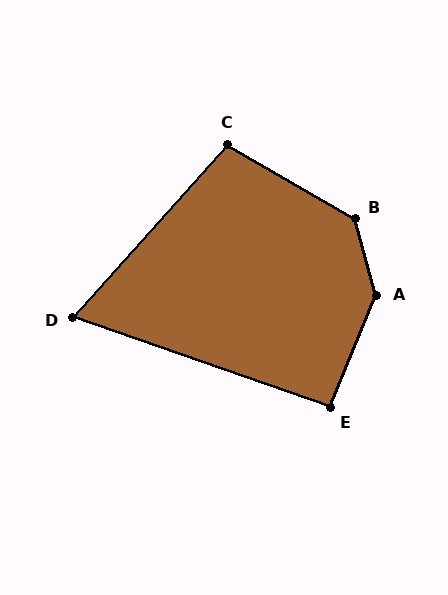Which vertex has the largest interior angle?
A, at approximately 142 degrees.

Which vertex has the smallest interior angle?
D, at approximately 67 degrees.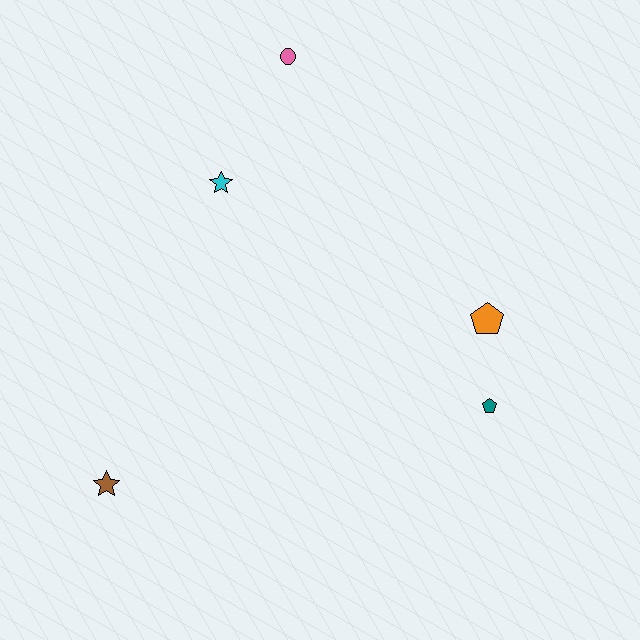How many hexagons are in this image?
There are no hexagons.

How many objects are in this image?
There are 5 objects.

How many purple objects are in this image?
There are no purple objects.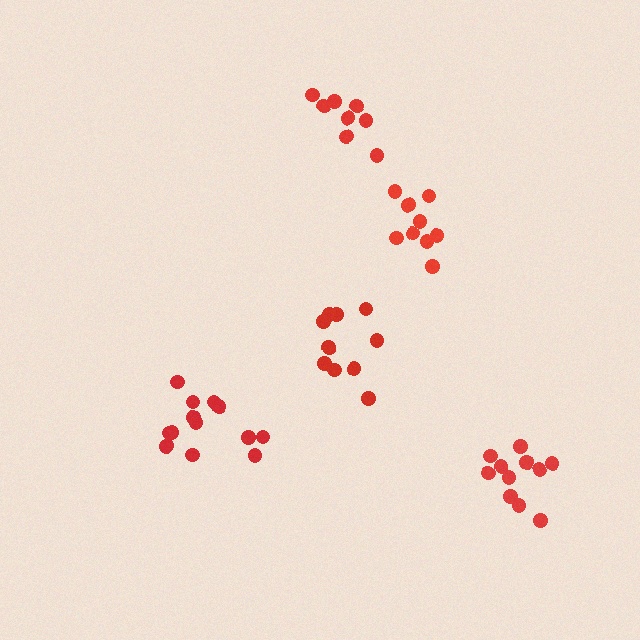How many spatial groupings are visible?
There are 5 spatial groupings.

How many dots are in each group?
Group 1: 9 dots, Group 2: 8 dots, Group 3: 10 dots, Group 4: 13 dots, Group 5: 11 dots (51 total).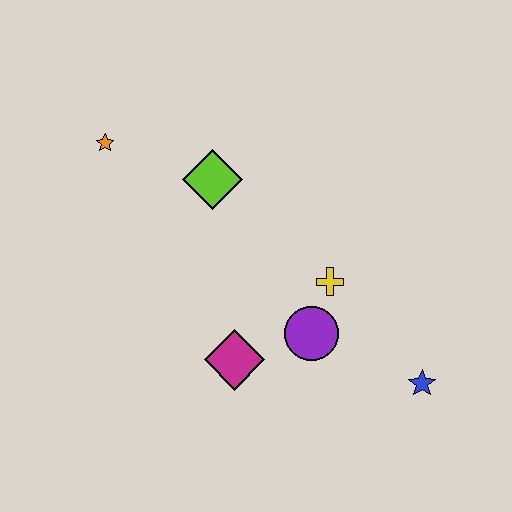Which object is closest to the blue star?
The purple circle is closest to the blue star.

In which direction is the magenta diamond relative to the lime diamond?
The magenta diamond is below the lime diamond.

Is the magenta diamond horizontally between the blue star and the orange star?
Yes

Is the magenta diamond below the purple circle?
Yes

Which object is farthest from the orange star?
The blue star is farthest from the orange star.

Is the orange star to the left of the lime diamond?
Yes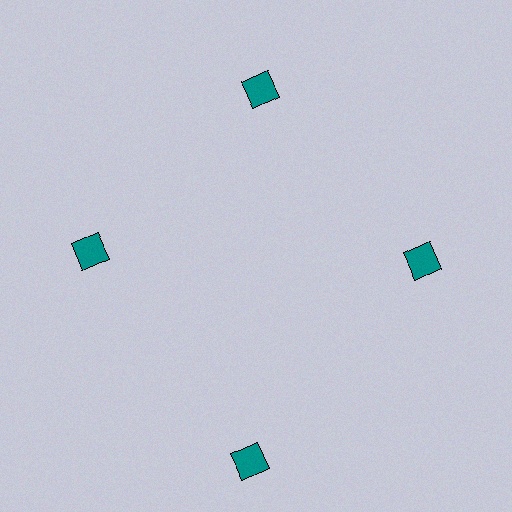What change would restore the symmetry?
The symmetry would be restored by moving it inward, back onto the ring so that all 4 diamonds sit at equal angles and equal distance from the center.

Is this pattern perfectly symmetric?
No. The 4 teal diamonds are arranged in a ring, but one element near the 6 o'clock position is pushed outward from the center, breaking the 4-fold rotational symmetry.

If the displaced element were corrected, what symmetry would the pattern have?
It would have 4-fold rotational symmetry — the pattern would map onto itself every 90 degrees.